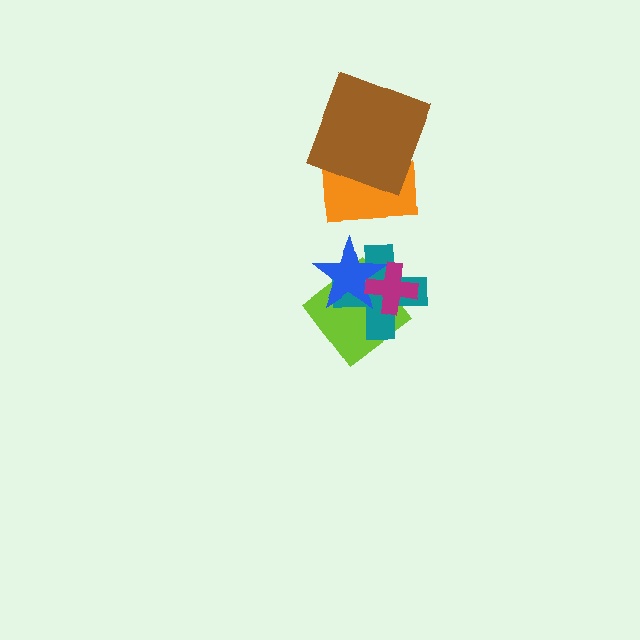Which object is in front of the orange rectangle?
The brown square is in front of the orange rectangle.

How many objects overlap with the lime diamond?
3 objects overlap with the lime diamond.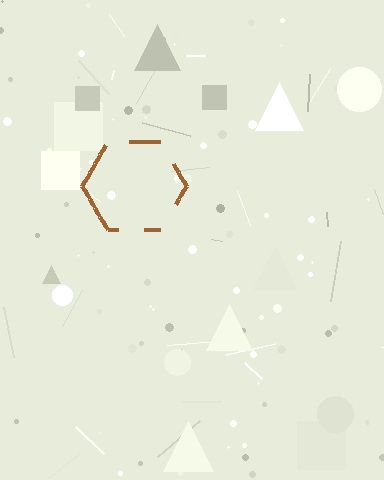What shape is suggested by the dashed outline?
The dashed outline suggests a hexagon.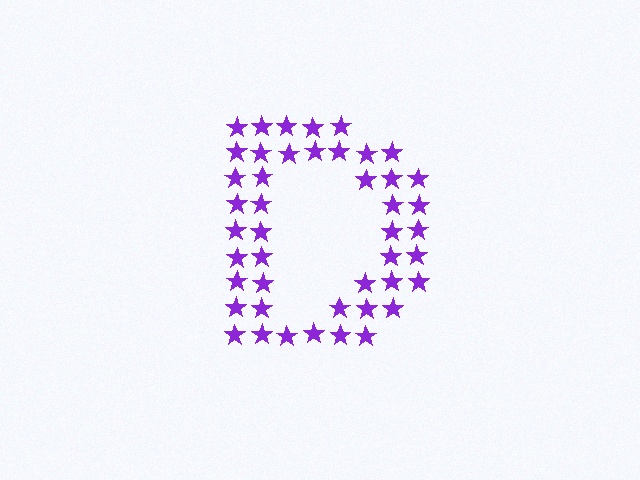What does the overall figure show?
The overall figure shows the letter D.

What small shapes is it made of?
It is made of small stars.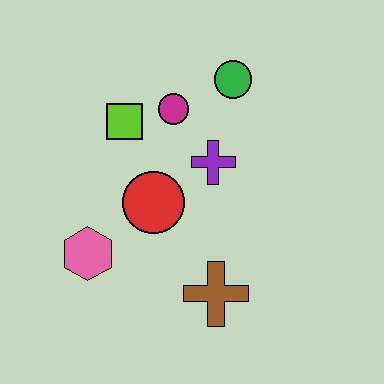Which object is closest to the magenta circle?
The lime square is closest to the magenta circle.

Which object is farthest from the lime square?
The brown cross is farthest from the lime square.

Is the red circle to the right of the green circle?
No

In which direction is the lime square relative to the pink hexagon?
The lime square is above the pink hexagon.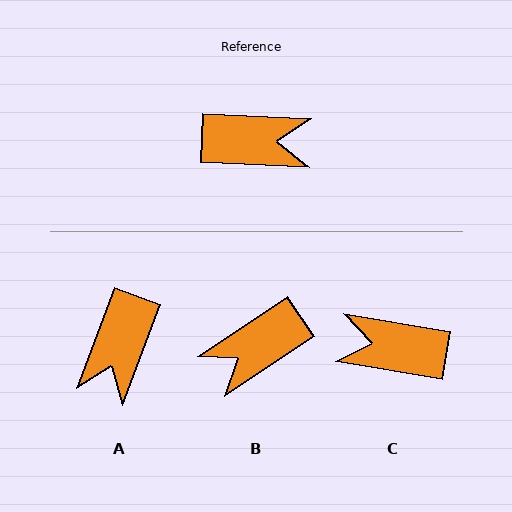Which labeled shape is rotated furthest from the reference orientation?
C, about 173 degrees away.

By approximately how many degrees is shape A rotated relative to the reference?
Approximately 108 degrees clockwise.